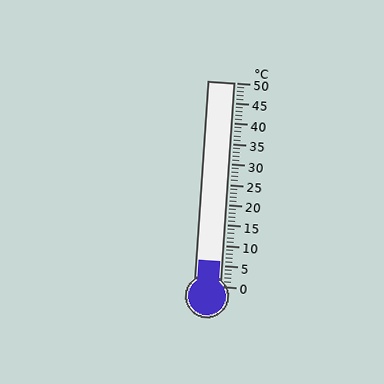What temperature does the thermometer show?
The thermometer shows approximately 6°C.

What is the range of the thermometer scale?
The thermometer scale ranges from 0°C to 50°C.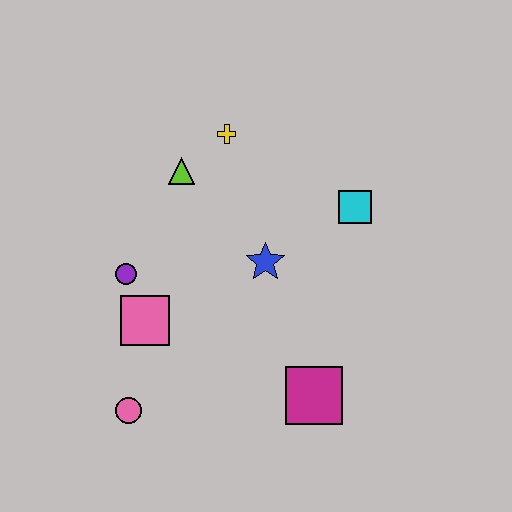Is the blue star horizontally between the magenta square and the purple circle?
Yes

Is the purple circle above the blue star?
No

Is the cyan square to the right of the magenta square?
Yes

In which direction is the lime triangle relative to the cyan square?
The lime triangle is to the left of the cyan square.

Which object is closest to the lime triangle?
The yellow cross is closest to the lime triangle.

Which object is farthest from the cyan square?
The pink circle is farthest from the cyan square.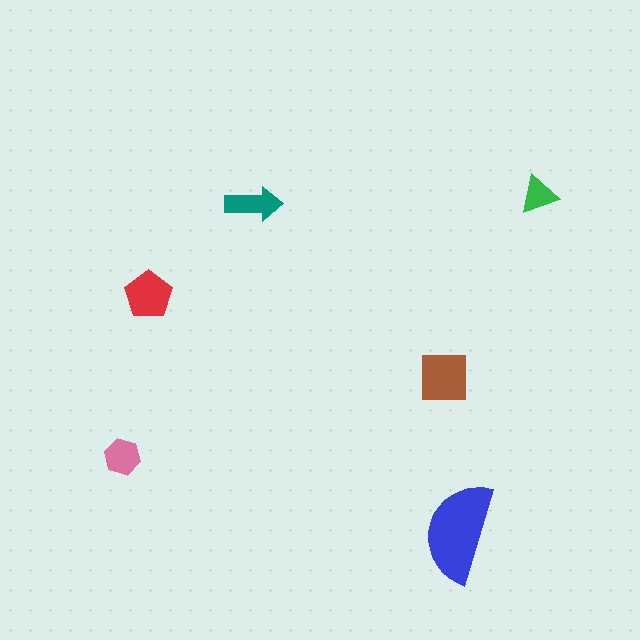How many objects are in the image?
There are 6 objects in the image.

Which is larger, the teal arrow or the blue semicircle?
The blue semicircle.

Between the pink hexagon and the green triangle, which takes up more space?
The pink hexagon.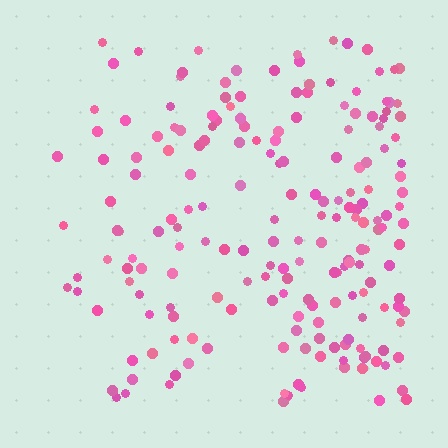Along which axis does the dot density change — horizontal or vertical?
Horizontal.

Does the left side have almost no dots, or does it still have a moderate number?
Still a moderate number, just noticeably fewer than the right.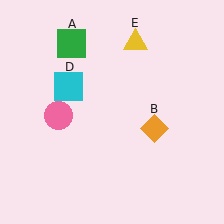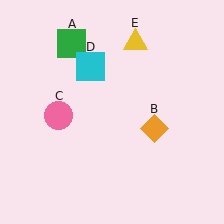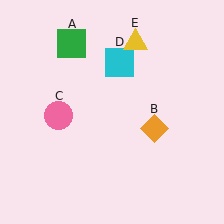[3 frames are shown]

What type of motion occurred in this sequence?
The cyan square (object D) rotated clockwise around the center of the scene.